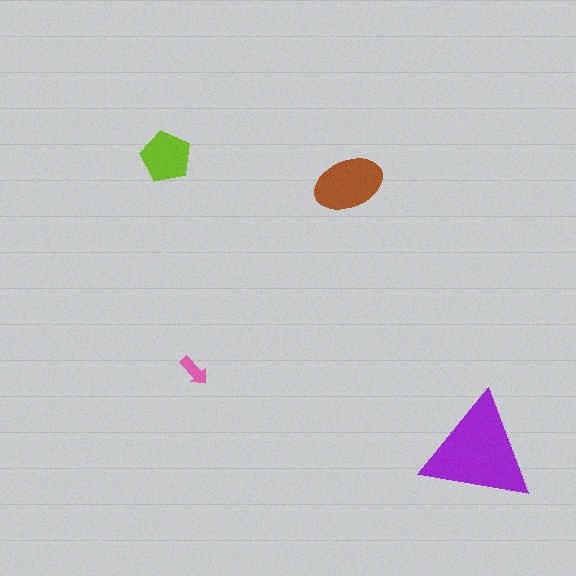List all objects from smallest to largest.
The pink arrow, the lime pentagon, the brown ellipse, the purple triangle.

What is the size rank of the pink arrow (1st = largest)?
4th.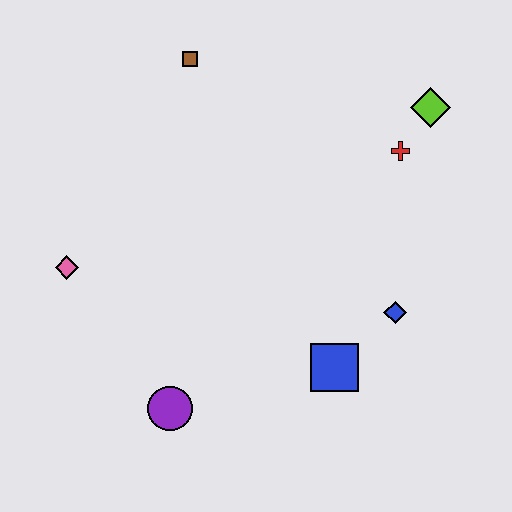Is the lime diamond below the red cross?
No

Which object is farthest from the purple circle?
The lime diamond is farthest from the purple circle.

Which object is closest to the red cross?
The lime diamond is closest to the red cross.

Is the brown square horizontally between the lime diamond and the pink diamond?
Yes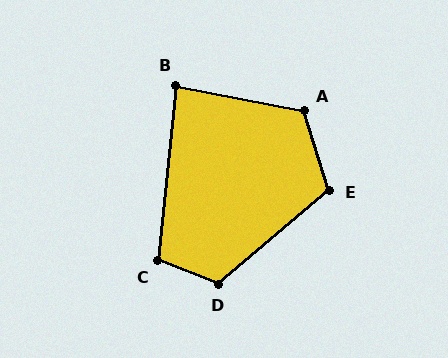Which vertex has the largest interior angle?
D, at approximately 119 degrees.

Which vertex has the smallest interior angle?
B, at approximately 85 degrees.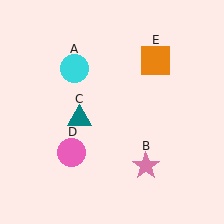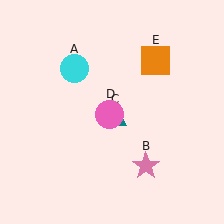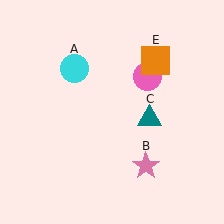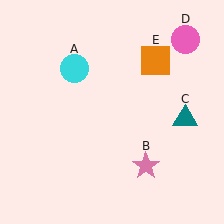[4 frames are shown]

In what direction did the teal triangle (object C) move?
The teal triangle (object C) moved right.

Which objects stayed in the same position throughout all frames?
Cyan circle (object A) and pink star (object B) and orange square (object E) remained stationary.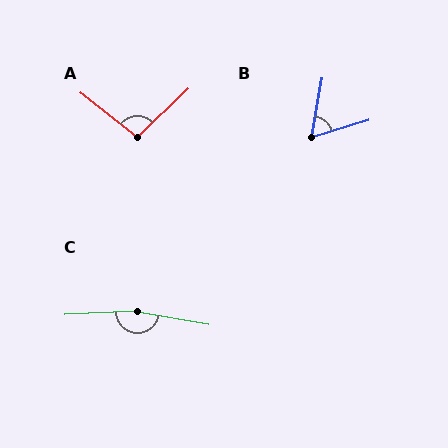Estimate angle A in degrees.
Approximately 98 degrees.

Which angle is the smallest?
B, at approximately 63 degrees.